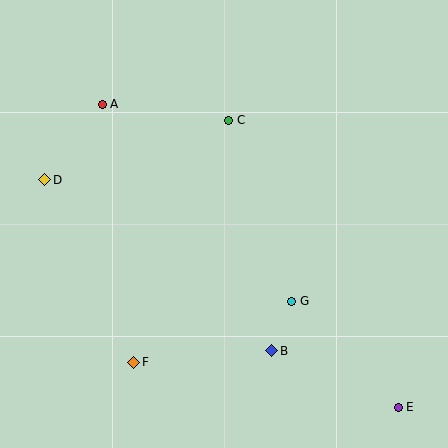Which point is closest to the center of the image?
Point G at (292, 301) is closest to the center.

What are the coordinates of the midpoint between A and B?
The midpoint between A and B is at (187, 228).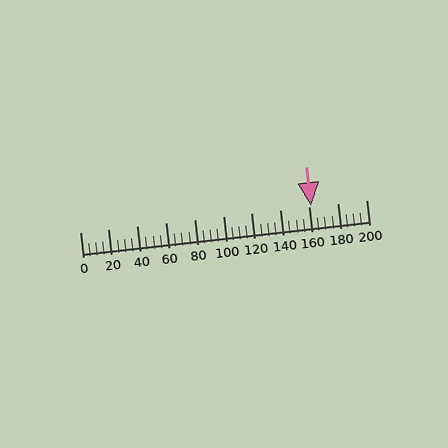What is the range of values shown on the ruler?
The ruler shows values from 0 to 200.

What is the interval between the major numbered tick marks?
The major tick marks are spaced 20 units apart.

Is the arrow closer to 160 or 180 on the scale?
The arrow is closer to 160.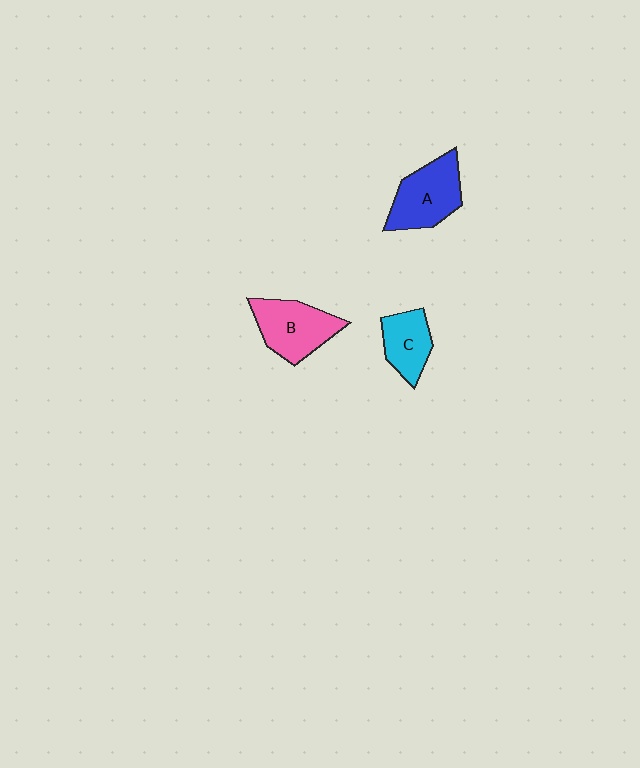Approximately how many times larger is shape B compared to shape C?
Approximately 1.4 times.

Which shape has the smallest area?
Shape C (cyan).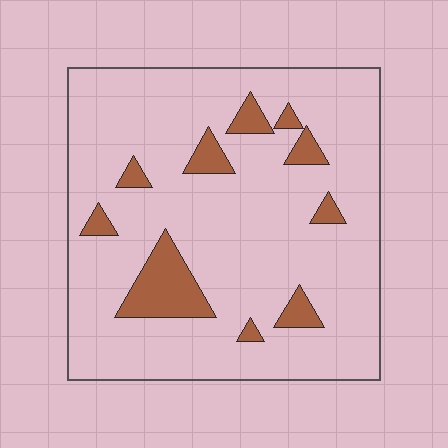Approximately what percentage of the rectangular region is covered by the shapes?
Approximately 10%.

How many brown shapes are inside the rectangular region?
10.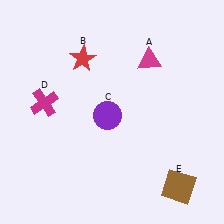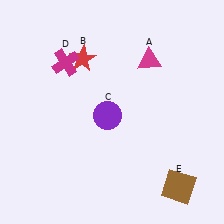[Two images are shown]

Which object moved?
The magenta cross (D) moved up.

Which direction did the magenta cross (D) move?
The magenta cross (D) moved up.